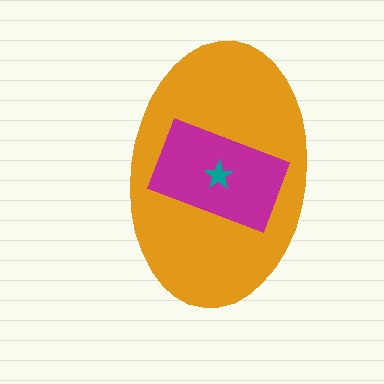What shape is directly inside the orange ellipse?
The magenta rectangle.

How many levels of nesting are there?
3.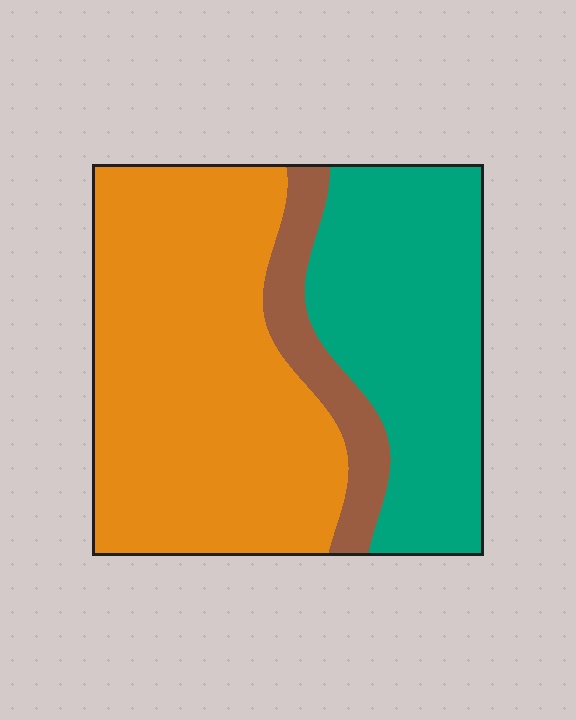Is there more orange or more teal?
Orange.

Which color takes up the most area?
Orange, at roughly 55%.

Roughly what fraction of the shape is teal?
Teal covers roughly 35% of the shape.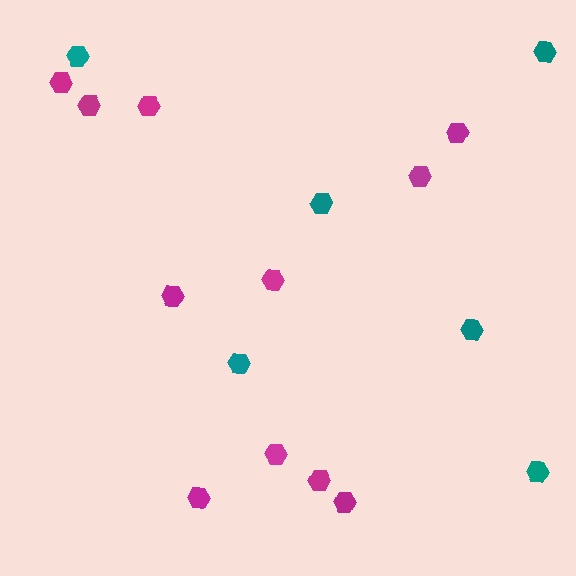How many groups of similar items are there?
There are 2 groups: one group of magenta hexagons (11) and one group of teal hexagons (6).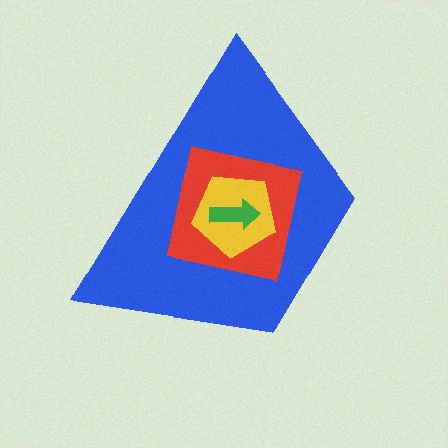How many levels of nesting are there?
4.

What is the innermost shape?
The green arrow.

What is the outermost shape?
The blue trapezoid.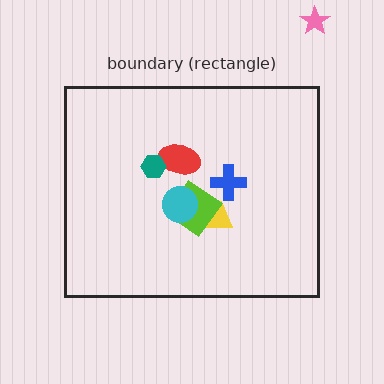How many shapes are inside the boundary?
6 inside, 1 outside.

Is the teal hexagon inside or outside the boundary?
Inside.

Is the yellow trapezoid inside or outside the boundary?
Inside.